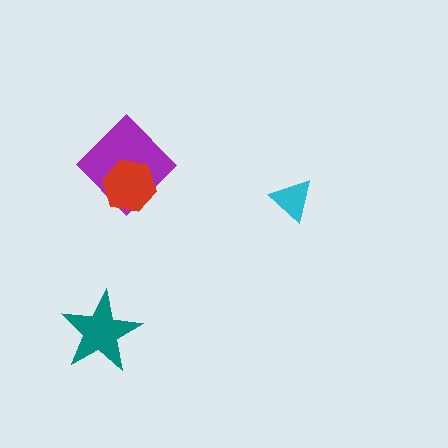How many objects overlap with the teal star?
0 objects overlap with the teal star.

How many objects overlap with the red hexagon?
1 object overlaps with the red hexagon.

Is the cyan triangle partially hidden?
No, no other shape covers it.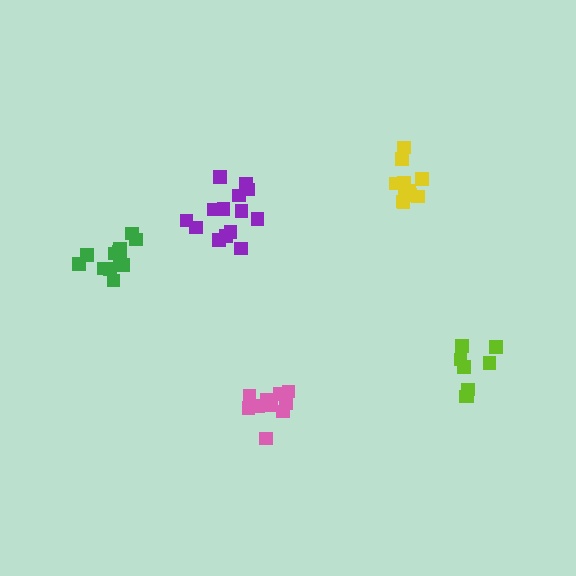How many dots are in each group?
Group 1: 12 dots, Group 2: 14 dots, Group 3: 8 dots, Group 4: 12 dots, Group 5: 12 dots (58 total).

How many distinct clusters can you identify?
There are 5 distinct clusters.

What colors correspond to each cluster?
The clusters are colored: pink, purple, lime, yellow, green.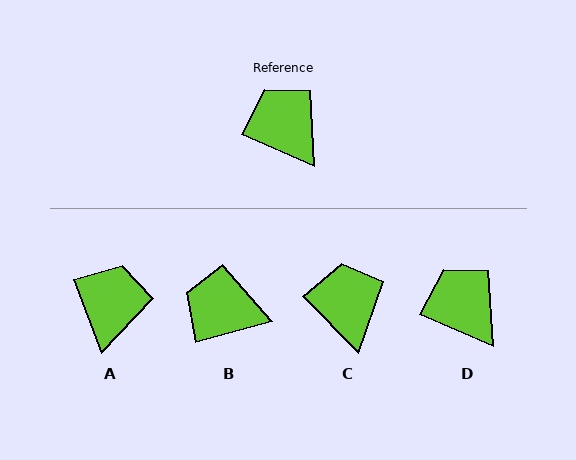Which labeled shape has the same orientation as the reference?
D.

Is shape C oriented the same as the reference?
No, it is off by about 23 degrees.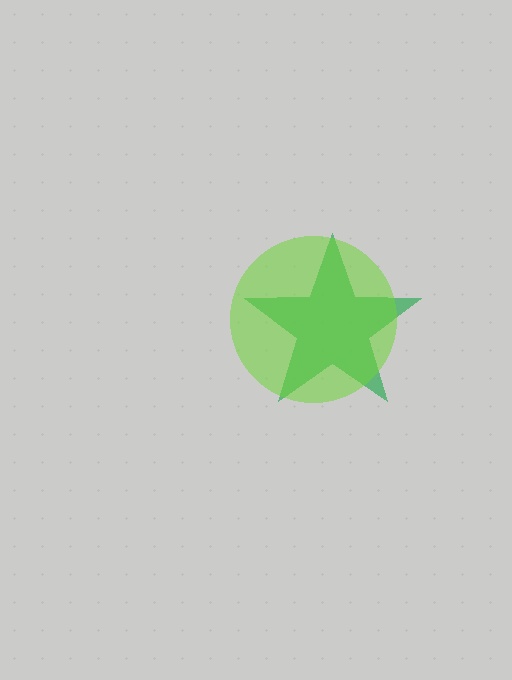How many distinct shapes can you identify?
There are 2 distinct shapes: a green star, a lime circle.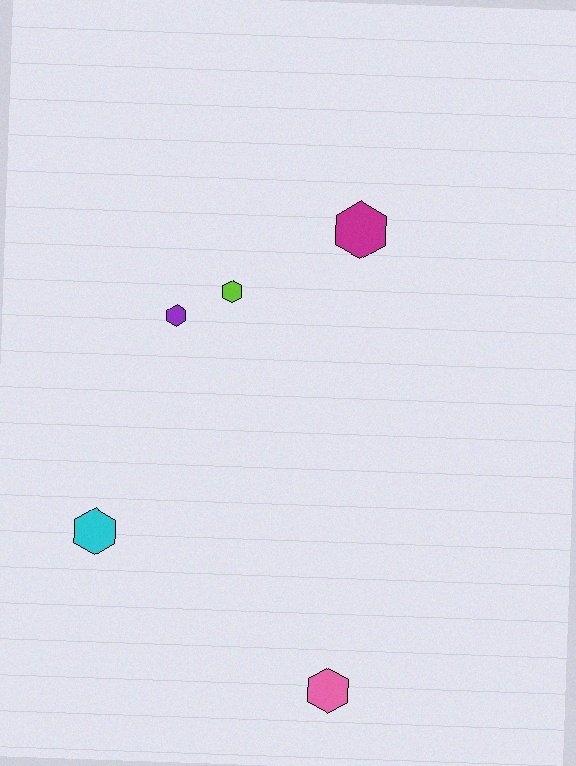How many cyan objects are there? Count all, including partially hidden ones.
There is 1 cyan object.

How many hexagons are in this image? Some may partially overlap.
There are 5 hexagons.